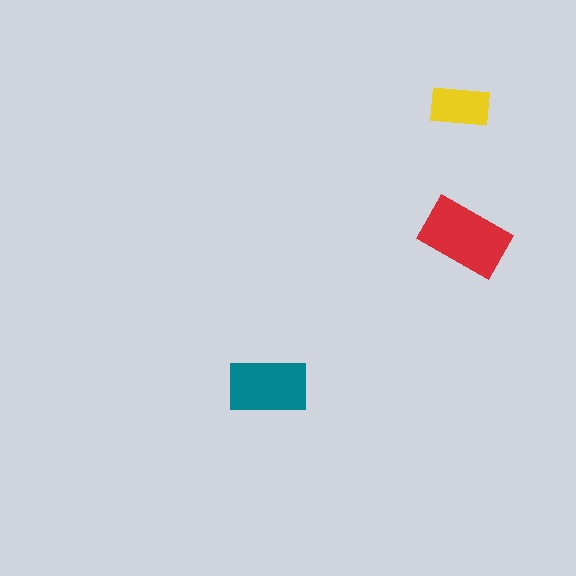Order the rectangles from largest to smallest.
the red one, the teal one, the yellow one.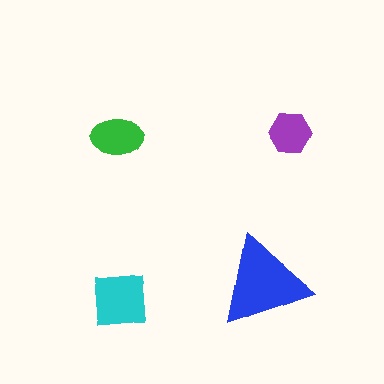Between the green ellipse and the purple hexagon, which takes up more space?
The green ellipse.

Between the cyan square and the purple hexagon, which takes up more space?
The cyan square.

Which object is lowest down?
The cyan square is bottommost.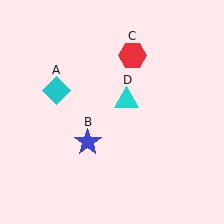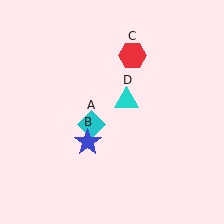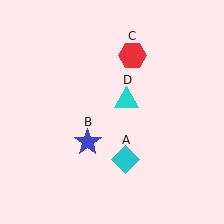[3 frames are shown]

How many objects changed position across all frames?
1 object changed position: cyan diamond (object A).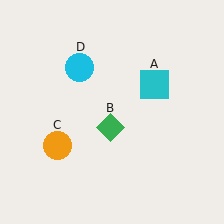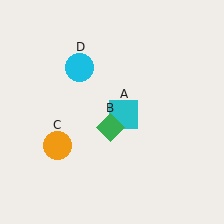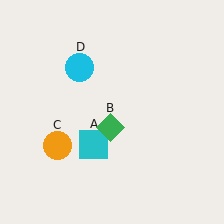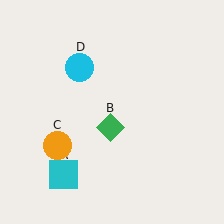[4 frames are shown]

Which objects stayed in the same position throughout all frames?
Green diamond (object B) and orange circle (object C) and cyan circle (object D) remained stationary.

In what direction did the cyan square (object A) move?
The cyan square (object A) moved down and to the left.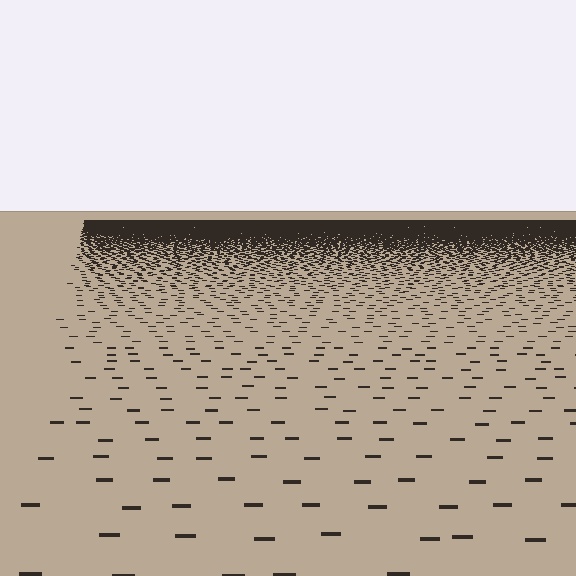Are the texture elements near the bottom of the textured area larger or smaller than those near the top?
Larger. Near the bottom, elements are closer to the viewer and appear at a bigger on-screen size.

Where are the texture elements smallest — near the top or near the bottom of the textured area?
Near the top.